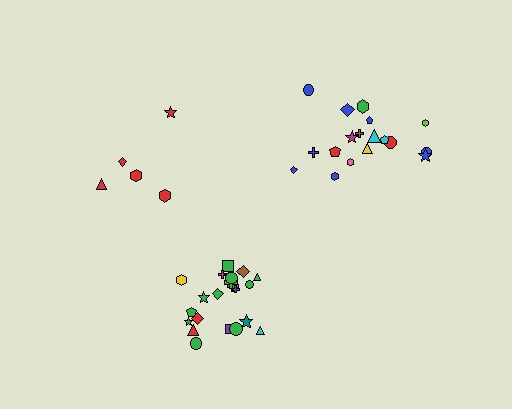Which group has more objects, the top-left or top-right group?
The top-right group.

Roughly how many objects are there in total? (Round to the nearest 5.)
Roughly 45 objects in total.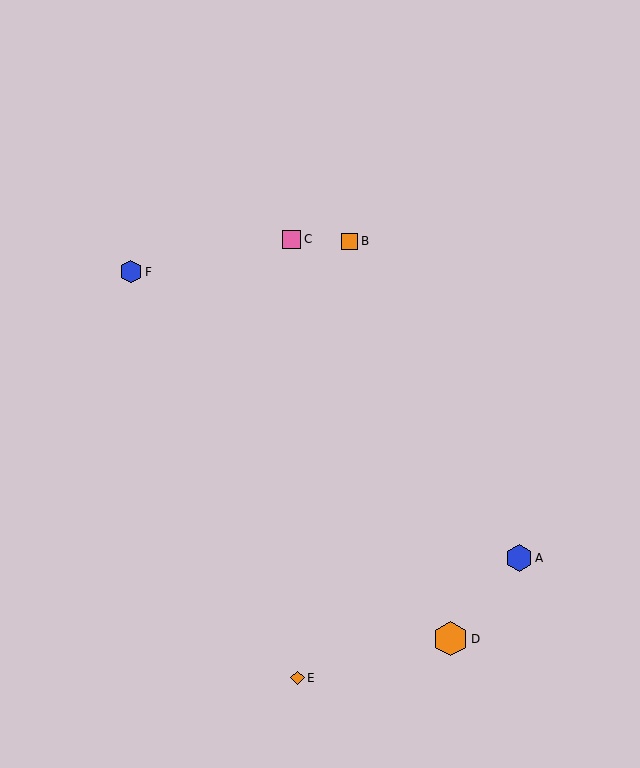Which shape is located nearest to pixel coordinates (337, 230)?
The orange square (labeled B) at (350, 241) is nearest to that location.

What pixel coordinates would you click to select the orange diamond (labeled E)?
Click at (298, 678) to select the orange diamond E.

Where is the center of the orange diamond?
The center of the orange diamond is at (298, 678).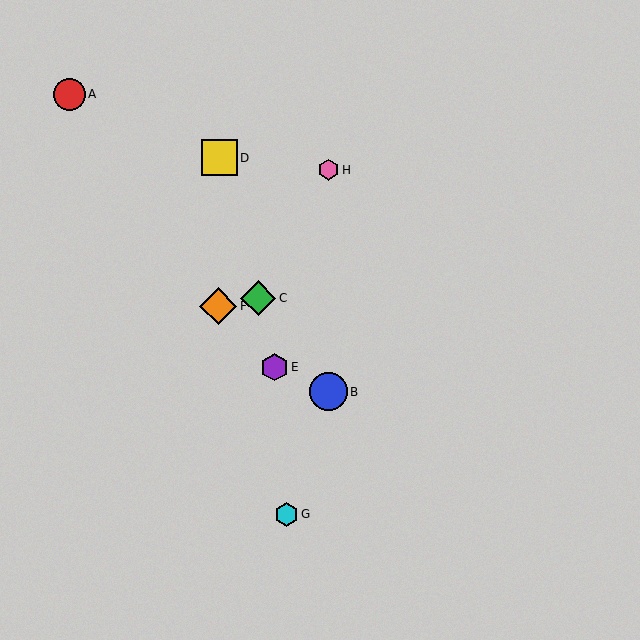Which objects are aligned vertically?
Objects B, H are aligned vertically.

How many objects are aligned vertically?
2 objects (B, H) are aligned vertically.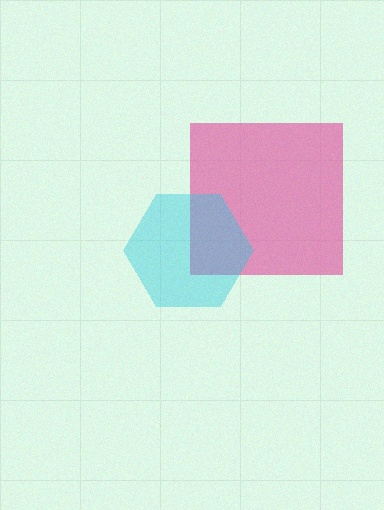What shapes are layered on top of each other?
The layered shapes are: a pink square, a cyan hexagon.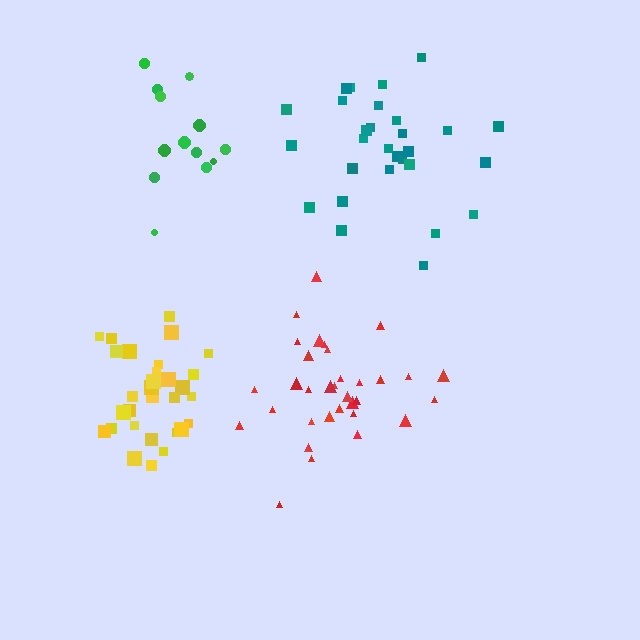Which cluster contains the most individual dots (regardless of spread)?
Red (33).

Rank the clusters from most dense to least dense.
yellow, teal, red, green.